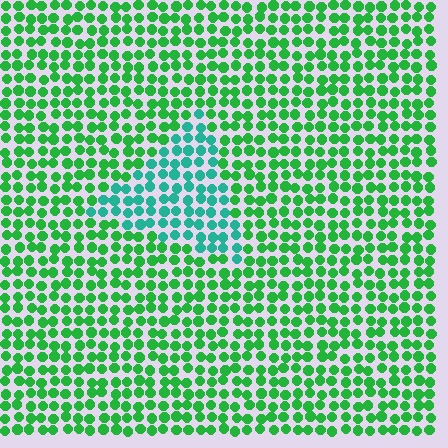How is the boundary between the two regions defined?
The boundary is defined purely by a slight shift in hue (about 39 degrees). Spacing, size, and orientation are identical on both sides.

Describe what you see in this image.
The image is filled with small green elements in a uniform arrangement. A triangle-shaped region is visible where the elements are tinted to a slightly different hue, forming a subtle color boundary.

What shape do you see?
I see a triangle.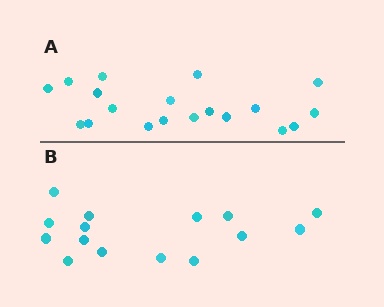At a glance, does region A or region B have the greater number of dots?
Region A (the top region) has more dots.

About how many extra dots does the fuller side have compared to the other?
Region A has about 4 more dots than region B.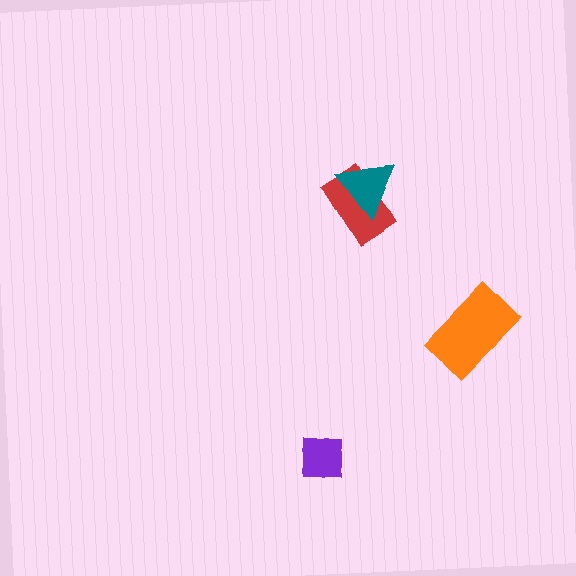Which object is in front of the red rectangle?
The teal triangle is in front of the red rectangle.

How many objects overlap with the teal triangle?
1 object overlaps with the teal triangle.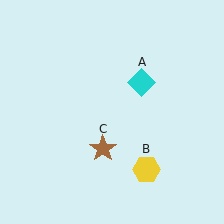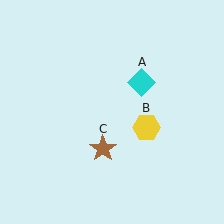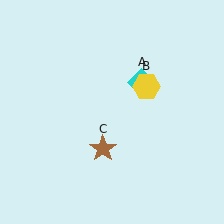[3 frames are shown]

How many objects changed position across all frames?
1 object changed position: yellow hexagon (object B).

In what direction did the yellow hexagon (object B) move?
The yellow hexagon (object B) moved up.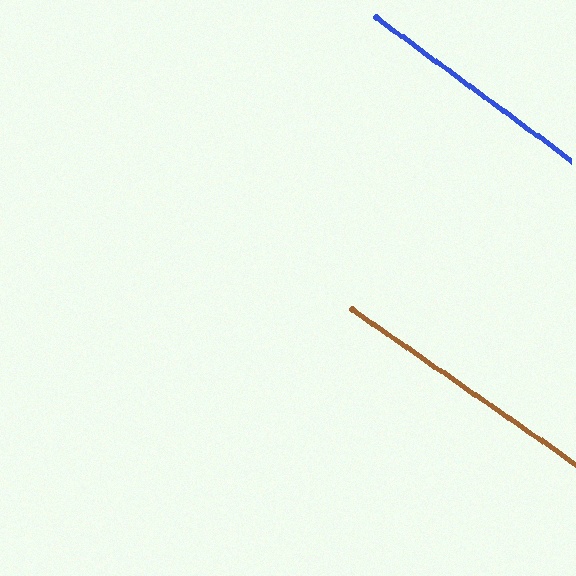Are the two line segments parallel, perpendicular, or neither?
Parallel — their directions differ by only 1.5°.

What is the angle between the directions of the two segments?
Approximately 1 degree.